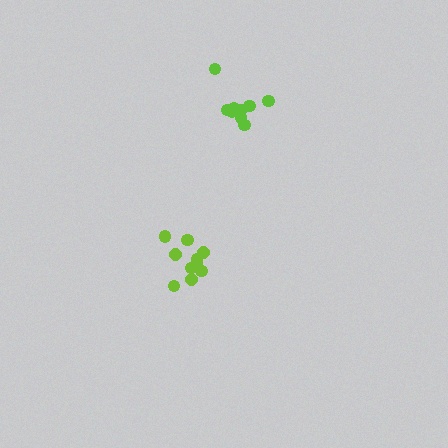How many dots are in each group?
Group 1: 9 dots, Group 2: 10 dots (19 total).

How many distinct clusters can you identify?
There are 2 distinct clusters.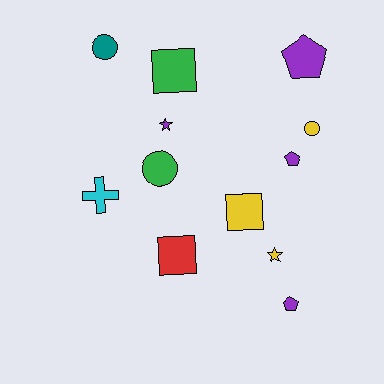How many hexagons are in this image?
There are no hexagons.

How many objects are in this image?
There are 12 objects.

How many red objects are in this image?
There is 1 red object.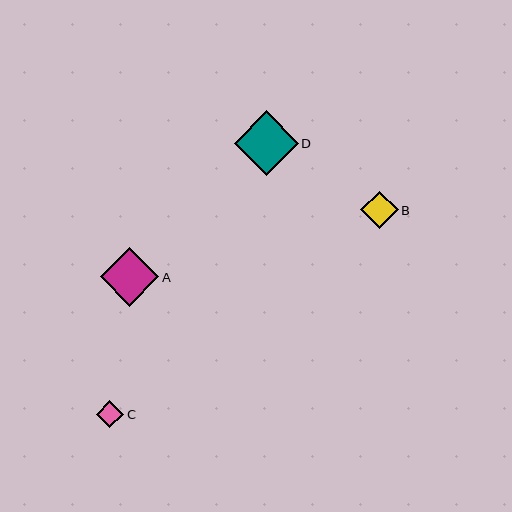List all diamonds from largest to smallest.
From largest to smallest: D, A, B, C.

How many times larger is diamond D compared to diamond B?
Diamond D is approximately 1.7 times the size of diamond B.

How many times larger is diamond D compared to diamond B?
Diamond D is approximately 1.7 times the size of diamond B.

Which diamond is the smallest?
Diamond C is the smallest with a size of approximately 27 pixels.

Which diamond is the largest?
Diamond D is the largest with a size of approximately 64 pixels.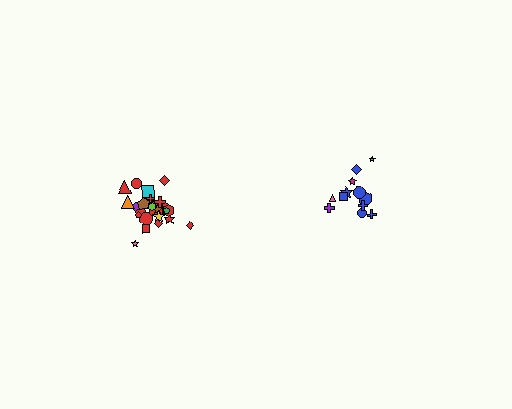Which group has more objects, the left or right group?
The left group.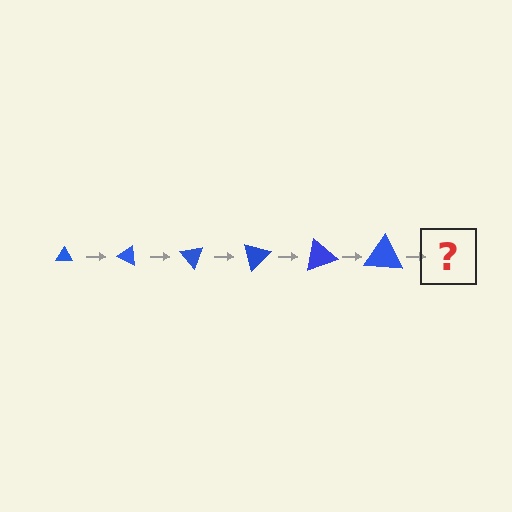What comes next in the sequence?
The next element should be a triangle, larger than the previous one and rotated 150 degrees from the start.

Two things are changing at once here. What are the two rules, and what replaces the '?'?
The two rules are that the triangle grows larger each step and it rotates 25 degrees each step. The '?' should be a triangle, larger than the previous one and rotated 150 degrees from the start.